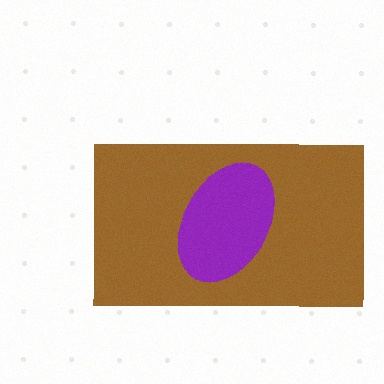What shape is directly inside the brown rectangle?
The purple ellipse.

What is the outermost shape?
The brown rectangle.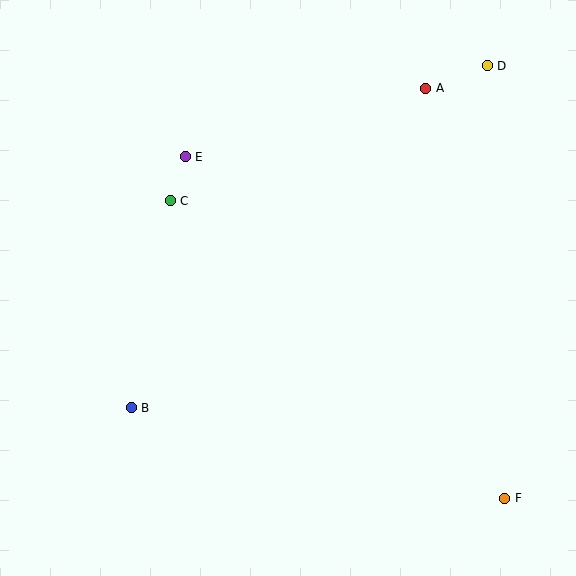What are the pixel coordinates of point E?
Point E is at (185, 157).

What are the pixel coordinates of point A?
Point A is at (426, 88).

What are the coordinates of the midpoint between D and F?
The midpoint between D and F is at (496, 282).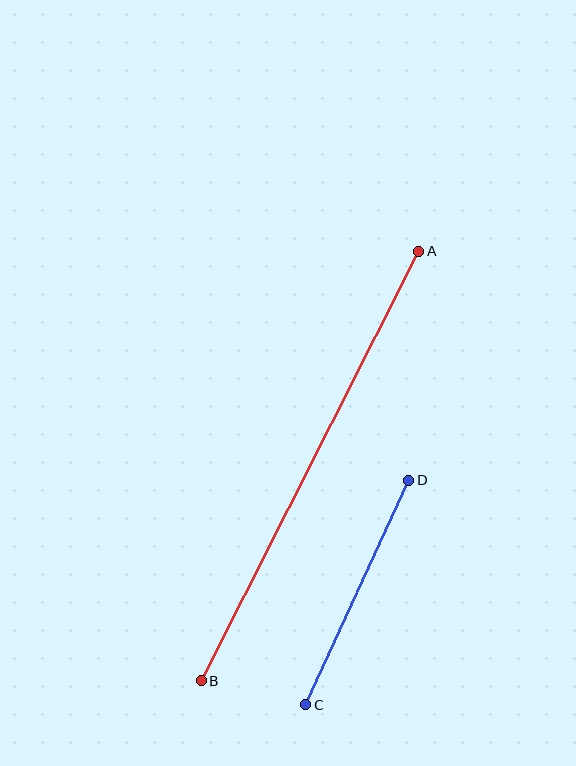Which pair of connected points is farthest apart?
Points A and B are farthest apart.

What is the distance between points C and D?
The distance is approximately 247 pixels.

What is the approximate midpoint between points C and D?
The midpoint is at approximately (357, 593) pixels.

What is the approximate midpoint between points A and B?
The midpoint is at approximately (310, 466) pixels.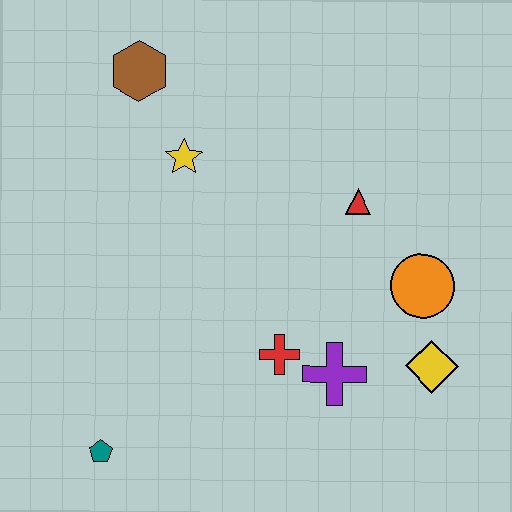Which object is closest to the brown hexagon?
The yellow star is closest to the brown hexagon.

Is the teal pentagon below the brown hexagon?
Yes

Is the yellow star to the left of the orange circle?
Yes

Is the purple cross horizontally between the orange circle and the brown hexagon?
Yes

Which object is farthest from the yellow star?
The yellow diamond is farthest from the yellow star.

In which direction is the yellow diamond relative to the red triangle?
The yellow diamond is below the red triangle.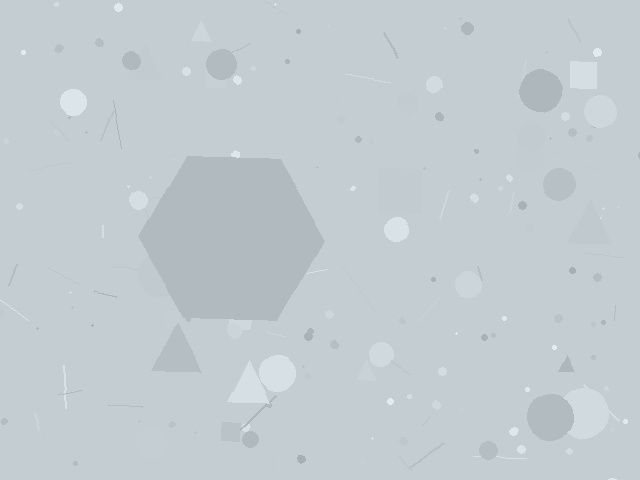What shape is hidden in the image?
A hexagon is hidden in the image.